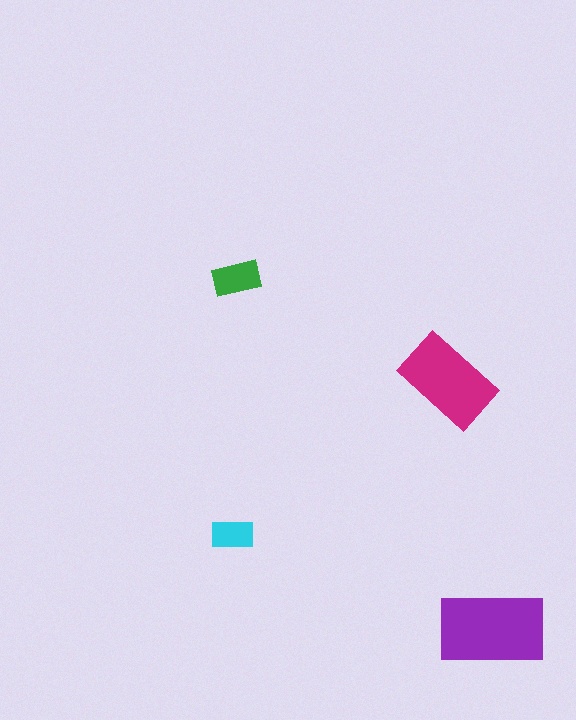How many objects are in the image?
There are 4 objects in the image.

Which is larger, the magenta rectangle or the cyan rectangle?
The magenta one.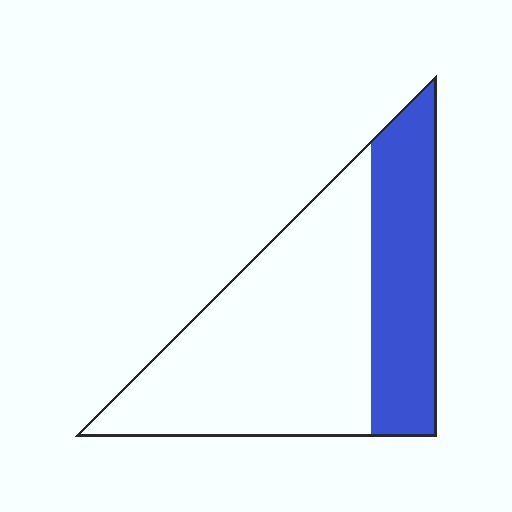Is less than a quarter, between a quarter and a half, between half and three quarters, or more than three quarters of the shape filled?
Between a quarter and a half.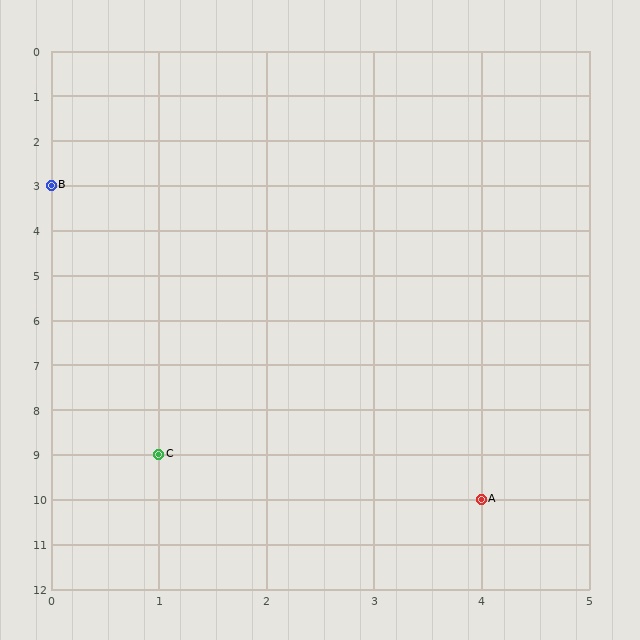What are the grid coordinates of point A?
Point A is at grid coordinates (4, 10).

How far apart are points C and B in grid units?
Points C and B are 1 column and 6 rows apart (about 6.1 grid units diagonally).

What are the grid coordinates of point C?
Point C is at grid coordinates (1, 9).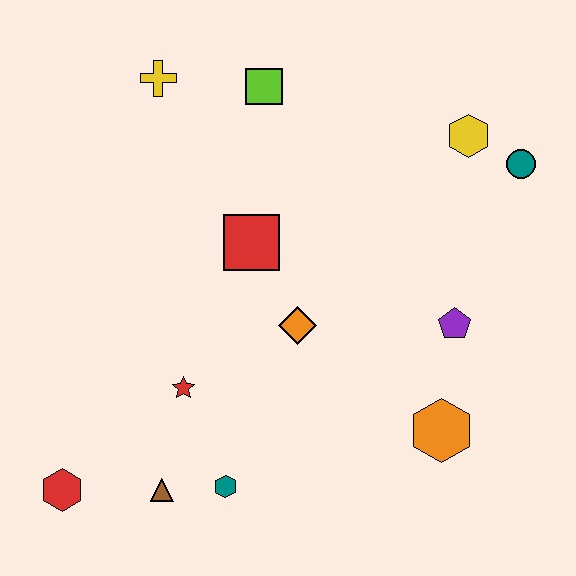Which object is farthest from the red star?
The teal circle is farthest from the red star.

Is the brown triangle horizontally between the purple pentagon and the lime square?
No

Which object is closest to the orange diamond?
The red square is closest to the orange diamond.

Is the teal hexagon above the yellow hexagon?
No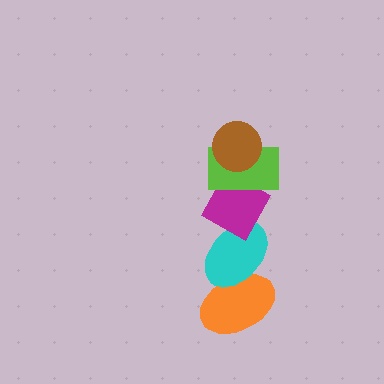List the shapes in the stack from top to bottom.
From top to bottom: the brown circle, the lime rectangle, the magenta diamond, the cyan ellipse, the orange ellipse.